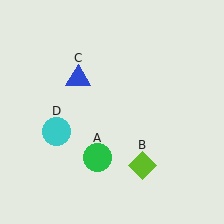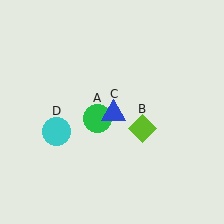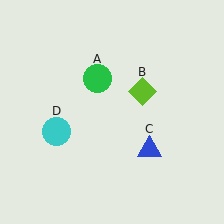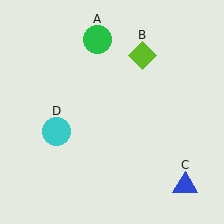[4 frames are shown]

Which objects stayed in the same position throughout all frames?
Cyan circle (object D) remained stationary.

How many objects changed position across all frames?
3 objects changed position: green circle (object A), lime diamond (object B), blue triangle (object C).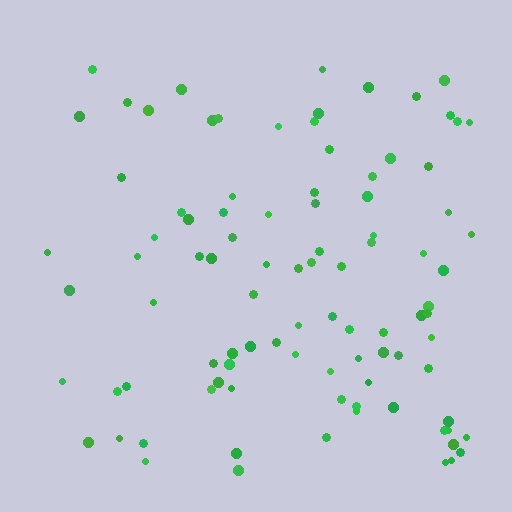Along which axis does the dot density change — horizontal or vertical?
Horizontal.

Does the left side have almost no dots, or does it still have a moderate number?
Still a moderate number, just noticeably fewer than the right.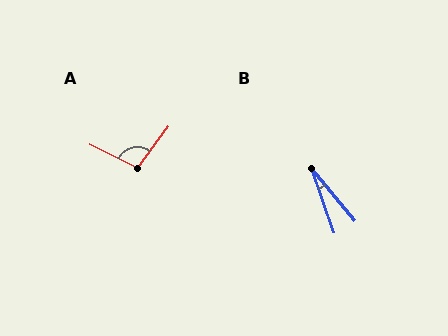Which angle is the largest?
A, at approximately 100 degrees.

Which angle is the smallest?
B, at approximately 20 degrees.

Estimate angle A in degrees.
Approximately 100 degrees.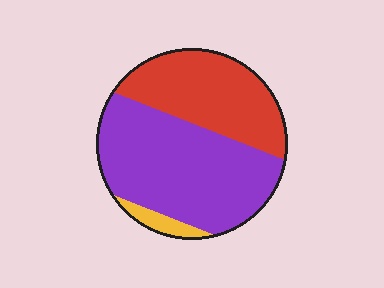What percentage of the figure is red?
Red covers 37% of the figure.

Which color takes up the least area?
Yellow, at roughly 5%.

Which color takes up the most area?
Purple, at roughly 55%.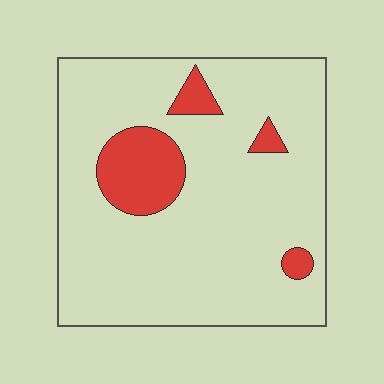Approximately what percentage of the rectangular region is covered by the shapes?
Approximately 15%.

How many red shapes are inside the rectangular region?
4.